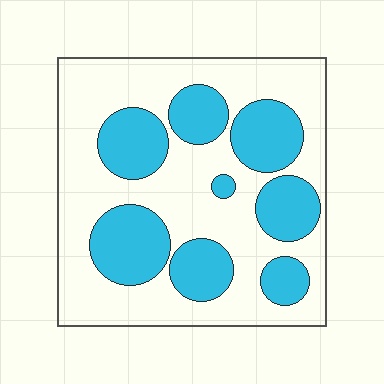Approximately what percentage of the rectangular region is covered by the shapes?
Approximately 35%.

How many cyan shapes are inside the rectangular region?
8.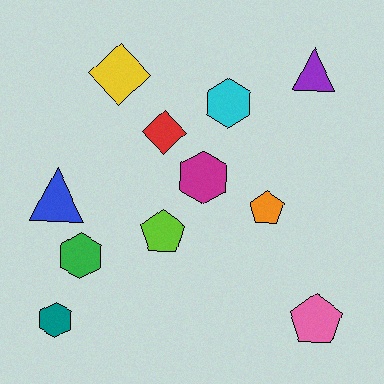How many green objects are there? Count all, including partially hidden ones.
There is 1 green object.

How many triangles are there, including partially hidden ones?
There are 2 triangles.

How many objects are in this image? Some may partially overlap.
There are 11 objects.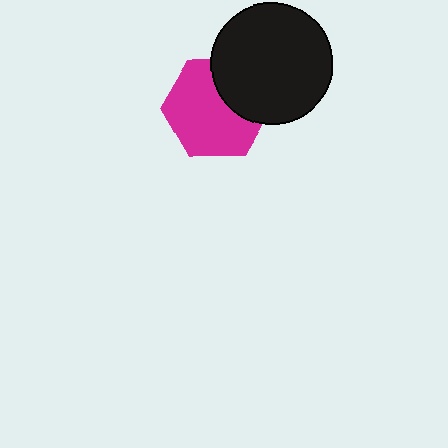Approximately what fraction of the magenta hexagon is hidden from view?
Roughly 31% of the magenta hexagon is hidden behind the black circle.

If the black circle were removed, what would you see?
You would see the complete magenta hexagon.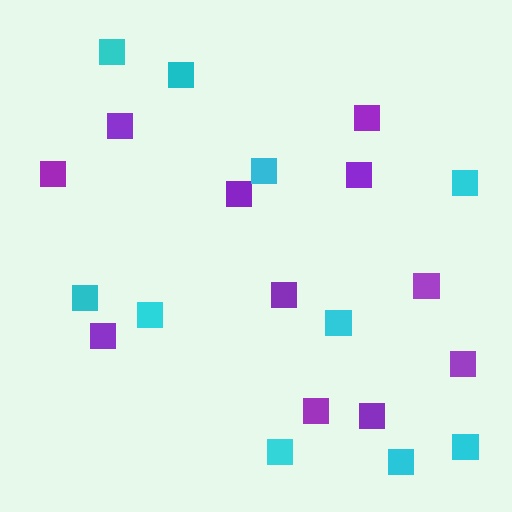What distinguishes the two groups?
There are 2 groups: one group of purple squares (11) and one group of cyan squares (10).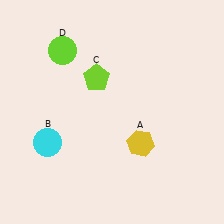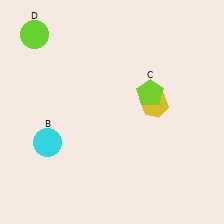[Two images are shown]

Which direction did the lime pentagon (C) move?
The lime pentagon (C) moved right.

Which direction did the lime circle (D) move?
The lime circle (D) moved left.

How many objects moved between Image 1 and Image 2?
3 objects moved between the two images.